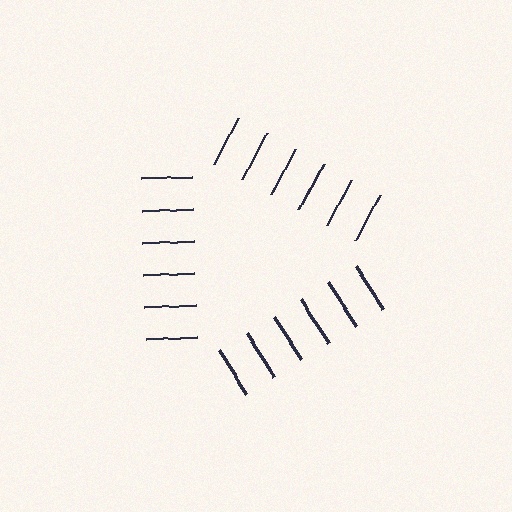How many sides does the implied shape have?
3 sides — the line-ends trace a triangle.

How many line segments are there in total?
18 — 6 along each of the 3 edges.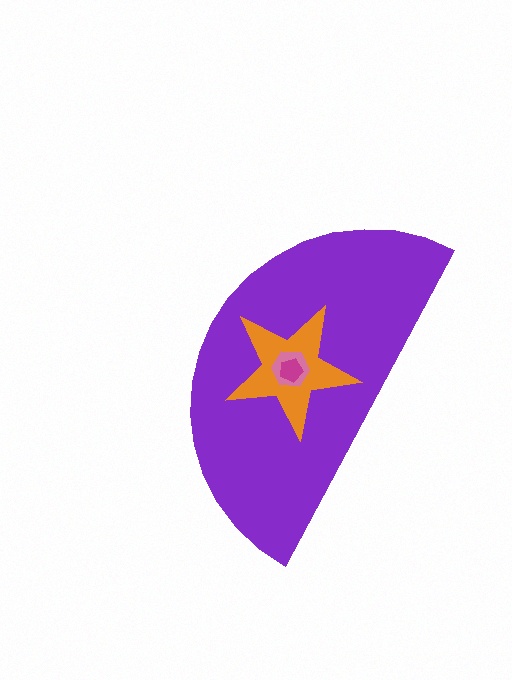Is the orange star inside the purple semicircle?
Yes.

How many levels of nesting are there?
4.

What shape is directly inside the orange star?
The pink hexagon.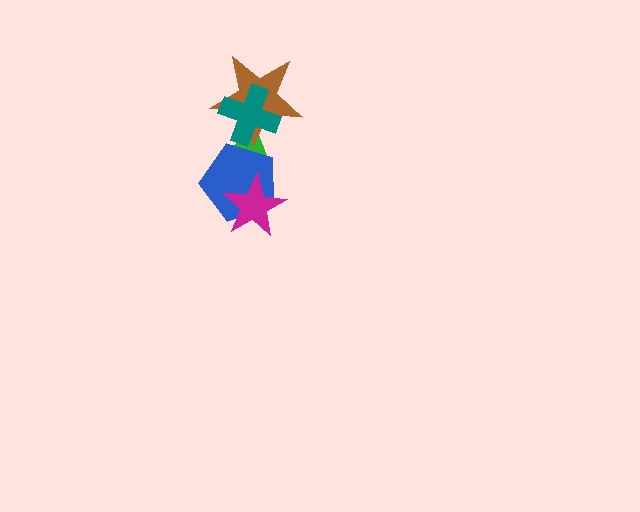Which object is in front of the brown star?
The teal cross is in front of the brown star.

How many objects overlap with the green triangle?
3 objects overlap with the green triangle.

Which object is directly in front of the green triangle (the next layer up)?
The blue pentagon is directly in front of the green triangle.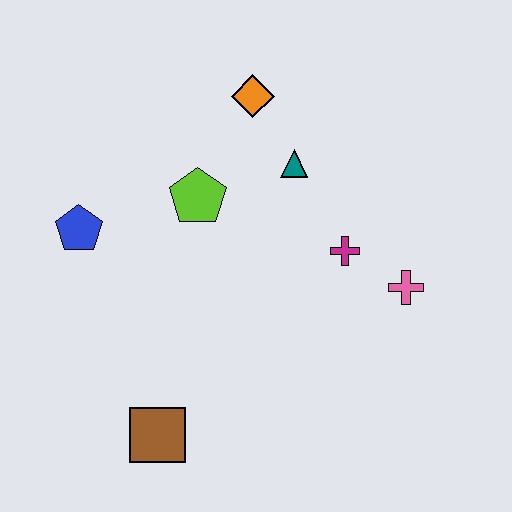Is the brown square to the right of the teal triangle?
No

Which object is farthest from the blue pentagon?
The pink cross is farthest from the blue pentagon.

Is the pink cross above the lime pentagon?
No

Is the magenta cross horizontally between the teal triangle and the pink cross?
Yes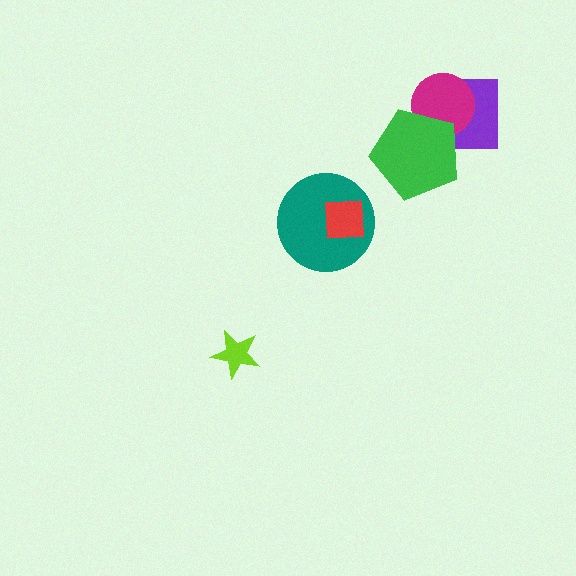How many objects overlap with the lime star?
0 objects overlap with the lime star.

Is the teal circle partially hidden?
Yes, it is partially covered by another shape.